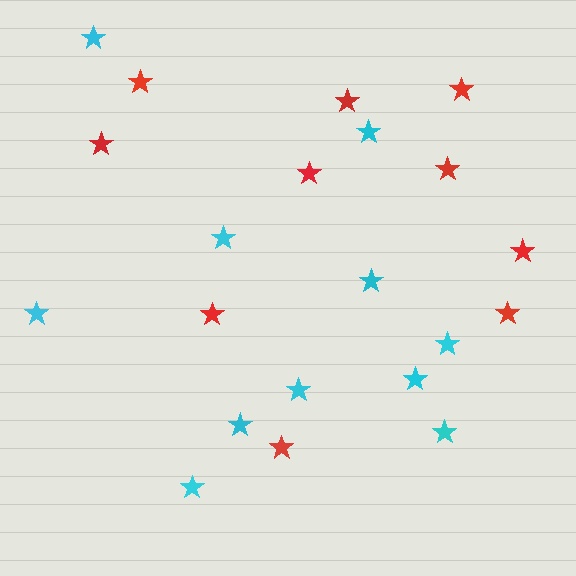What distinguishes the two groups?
There are 2 groups: one group of red stars (10) and one group of cyan stars (11).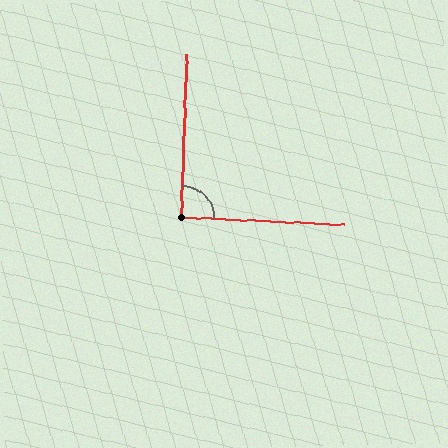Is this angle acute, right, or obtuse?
It is approximately a right angle.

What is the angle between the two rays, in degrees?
Approximately 91 degrees.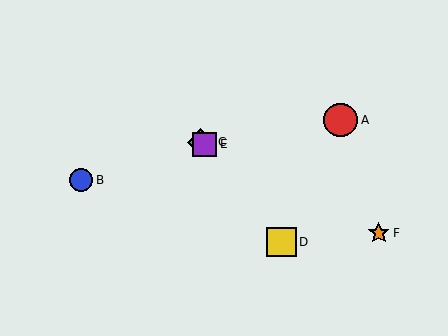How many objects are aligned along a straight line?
3 objects (C, E, F) are aligned along a straight line.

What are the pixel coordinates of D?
Object D is at (281, 242).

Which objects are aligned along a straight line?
Objects C, E, F are aligned along a straight line.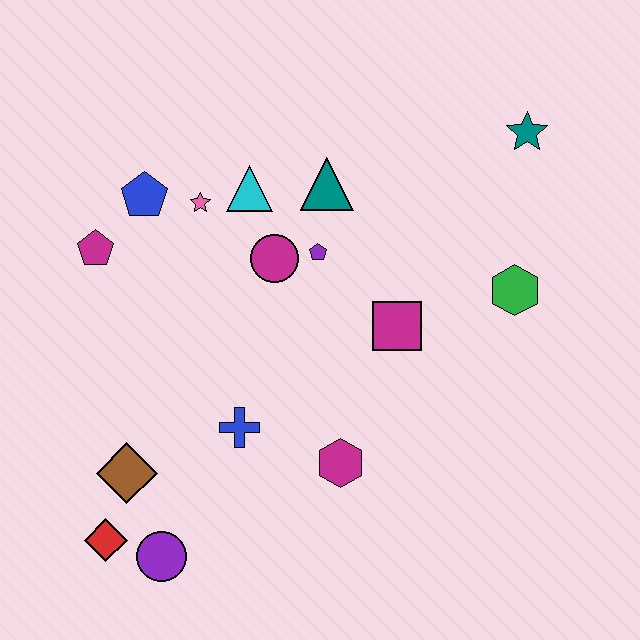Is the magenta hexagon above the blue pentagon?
No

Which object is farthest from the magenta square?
The red diamond is farthest from the magenta square.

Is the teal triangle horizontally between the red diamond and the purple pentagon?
No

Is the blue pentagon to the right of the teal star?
No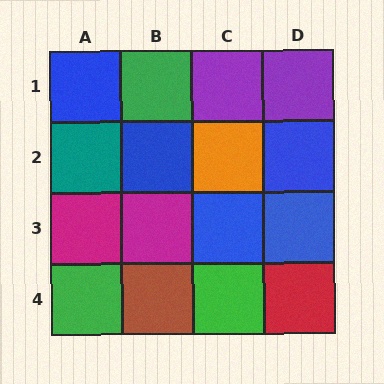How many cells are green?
3 cells are green.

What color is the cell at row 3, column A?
Magenta.